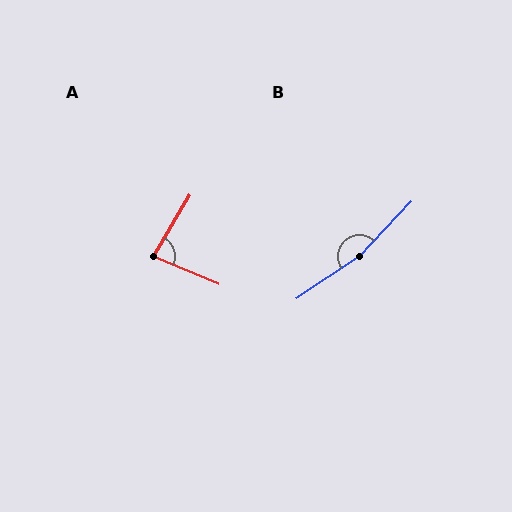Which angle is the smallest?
A, at approximately 82 degrees.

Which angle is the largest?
B, at approximately 167 degrees.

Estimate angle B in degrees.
Approximately 167 degrees.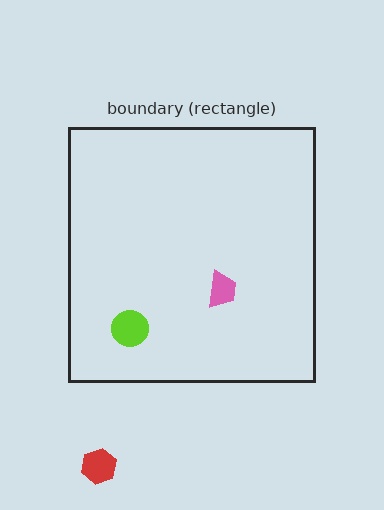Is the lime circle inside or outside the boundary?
Inside.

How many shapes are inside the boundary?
2 inside, 1 outside.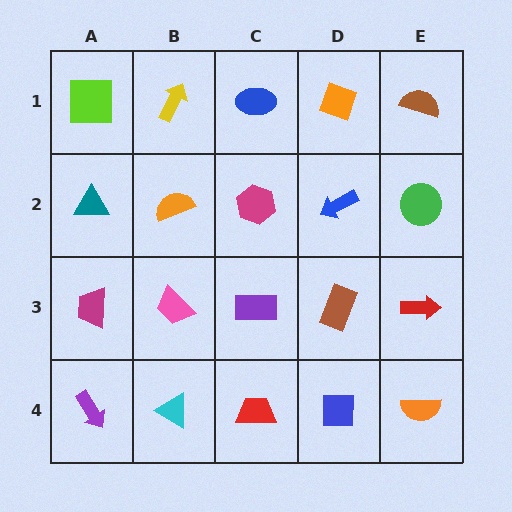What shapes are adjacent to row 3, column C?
A magenta hexagon (row 2, column C), a red trapezoid (row 4, column C), a pink trapezoid (row 3, column B), a brown rectangle (row 3, column D).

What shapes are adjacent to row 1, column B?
An orange semicircle (row 2, column B), a lime square (row 1, column A), a blue ellipse (row 1, column C).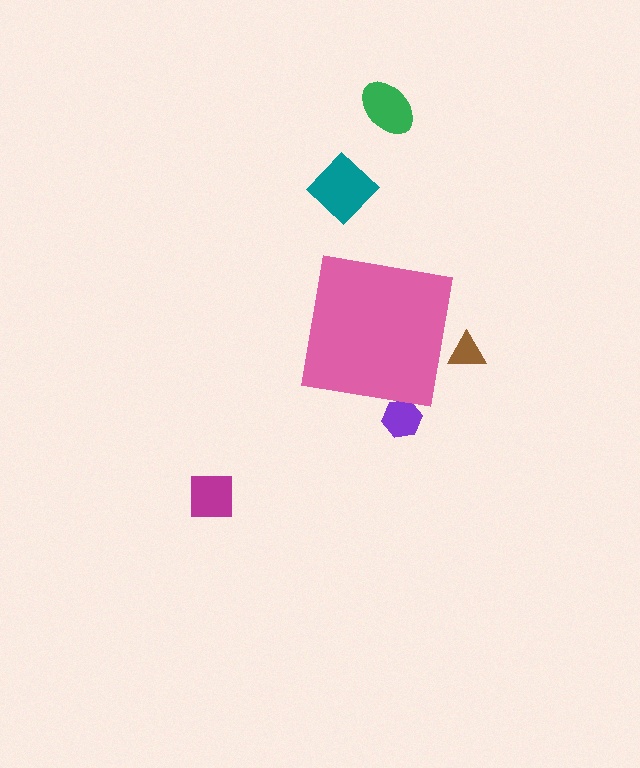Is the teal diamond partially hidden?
No, the teal diamond is fully visible.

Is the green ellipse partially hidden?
No, the green ellipse is fully visible.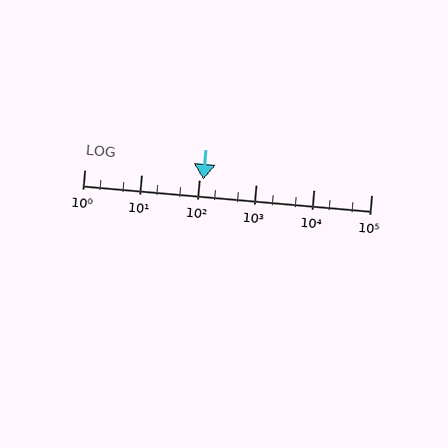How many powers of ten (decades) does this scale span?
The scale spans 5 decades, from 1 to 100000.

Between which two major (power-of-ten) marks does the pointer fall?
The pointer is between 100 and 1000.